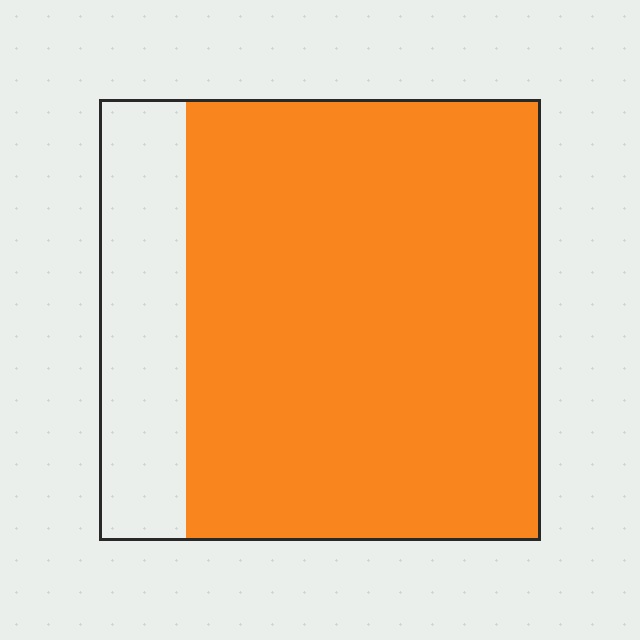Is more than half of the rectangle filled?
Yes.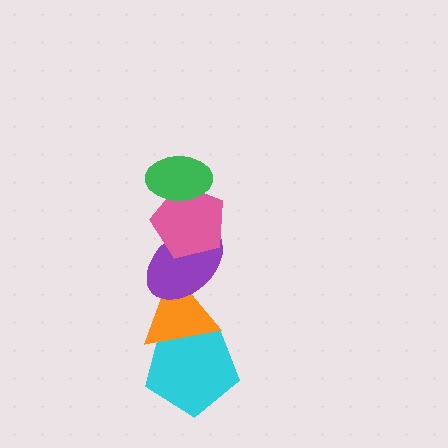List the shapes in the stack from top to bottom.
From top to bottom: the green ellipse, the pink pentagon, the purple ellipse, the orange triangle, the cyan pentagon.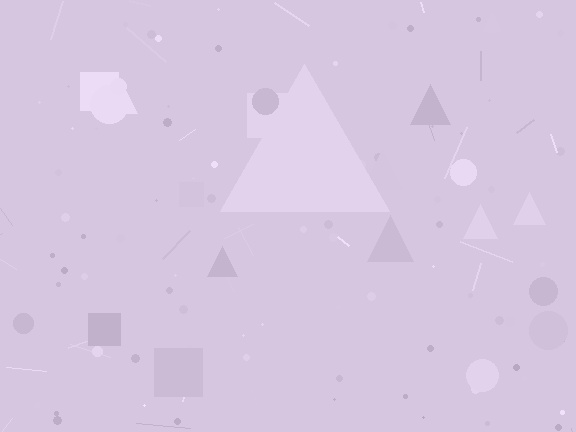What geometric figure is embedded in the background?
A triangle is embedded in the background.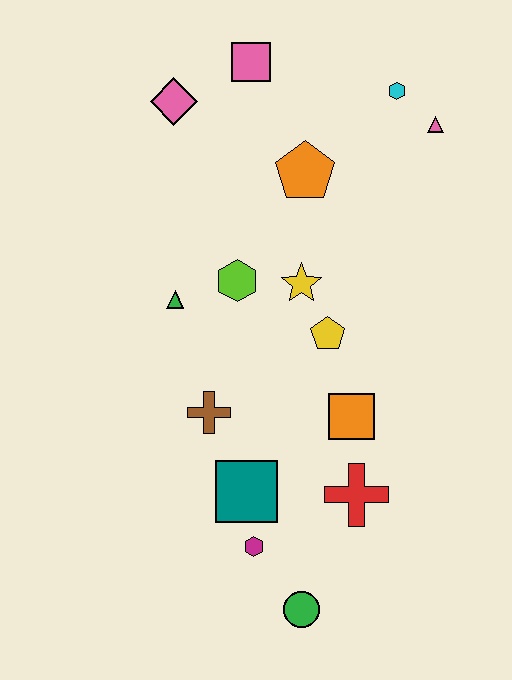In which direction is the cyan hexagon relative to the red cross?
The cyan hexagon is above the red cross.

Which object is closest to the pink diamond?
The pink square is closest to the pink diamond.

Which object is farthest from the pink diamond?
The green circle is farthest from the pink diamond.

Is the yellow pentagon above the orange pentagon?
No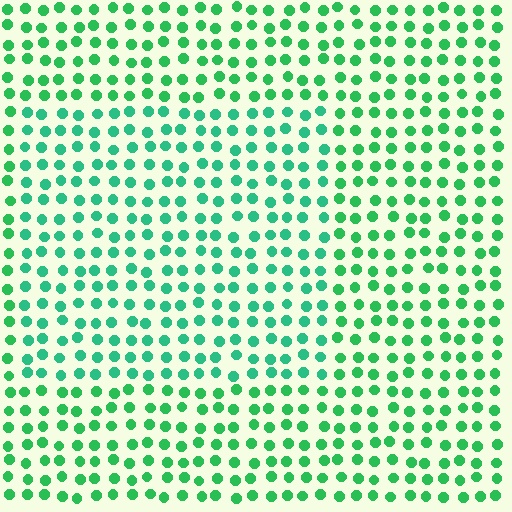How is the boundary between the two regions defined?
The boundary is defined purely by a slight shift in hue (about 19 degrees). Spacing, size, and orientation are identical on both sides.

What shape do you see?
I see a rectangle.